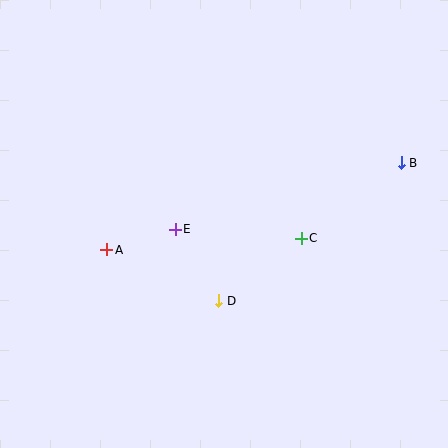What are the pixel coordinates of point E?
Point E is at (175, 229).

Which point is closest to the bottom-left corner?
Point A is closest to the bottom-left corner.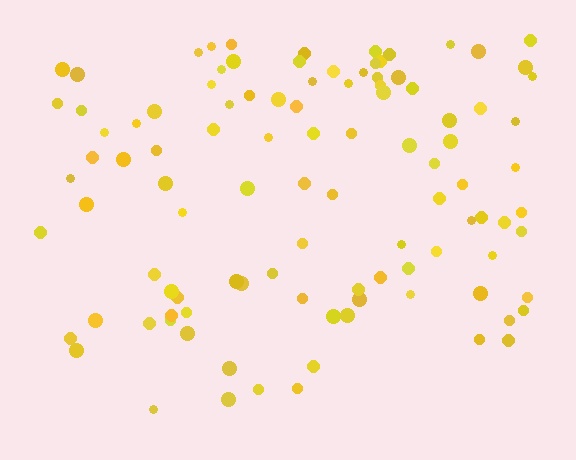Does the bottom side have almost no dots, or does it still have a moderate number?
Still a moderate number, just noticeably fewer than the top.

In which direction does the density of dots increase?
From bottom to top, with the top side densest.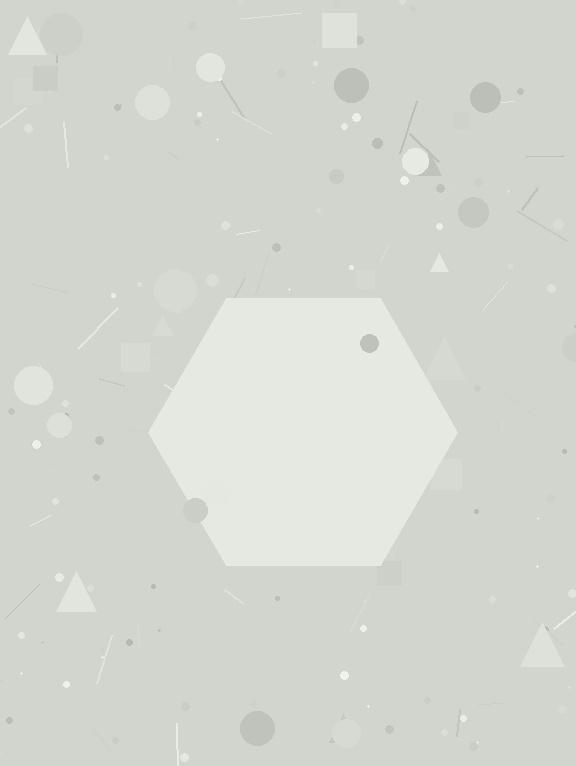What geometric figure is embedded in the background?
A hexagon is embedded in the background.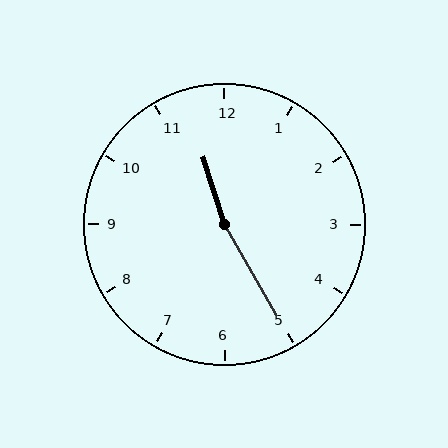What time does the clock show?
11:25.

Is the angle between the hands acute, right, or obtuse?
It is obtuse.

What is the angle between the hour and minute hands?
Approximately 168 degrees.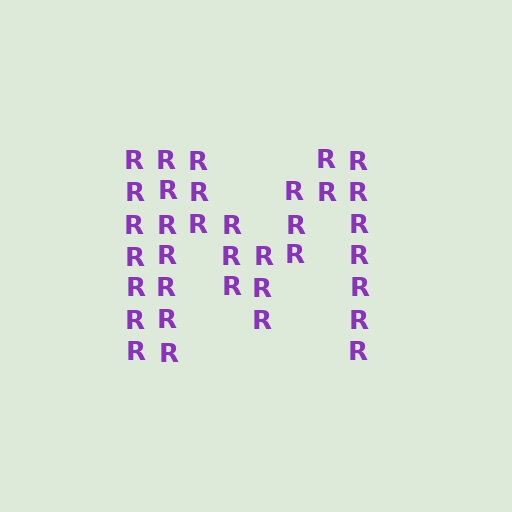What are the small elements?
The small elements are letter R's.